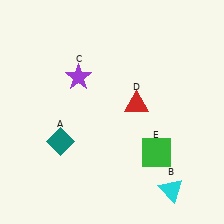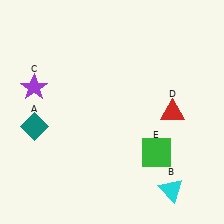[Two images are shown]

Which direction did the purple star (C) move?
The purple star (C) moved left.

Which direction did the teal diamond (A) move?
The teal diamond (A) moved left.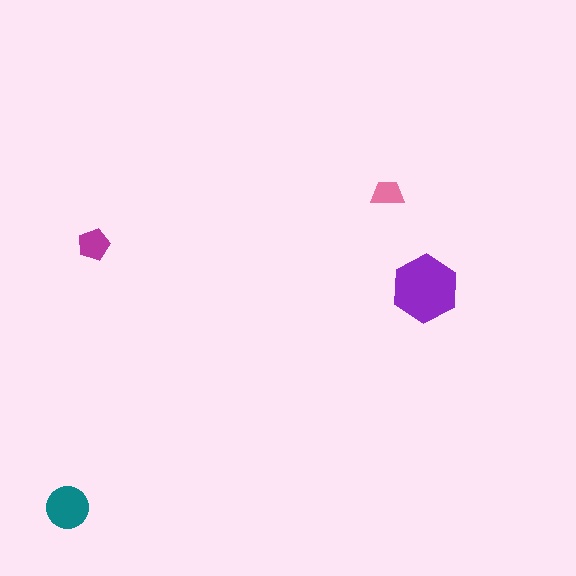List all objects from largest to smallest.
The purple hexagon, the teal circle, the magenta pentagon, the pink trapezoid.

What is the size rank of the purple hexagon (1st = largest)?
1st.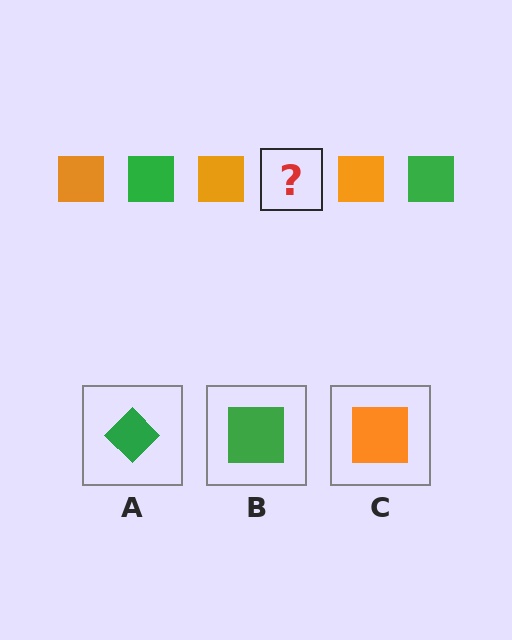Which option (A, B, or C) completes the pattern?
B.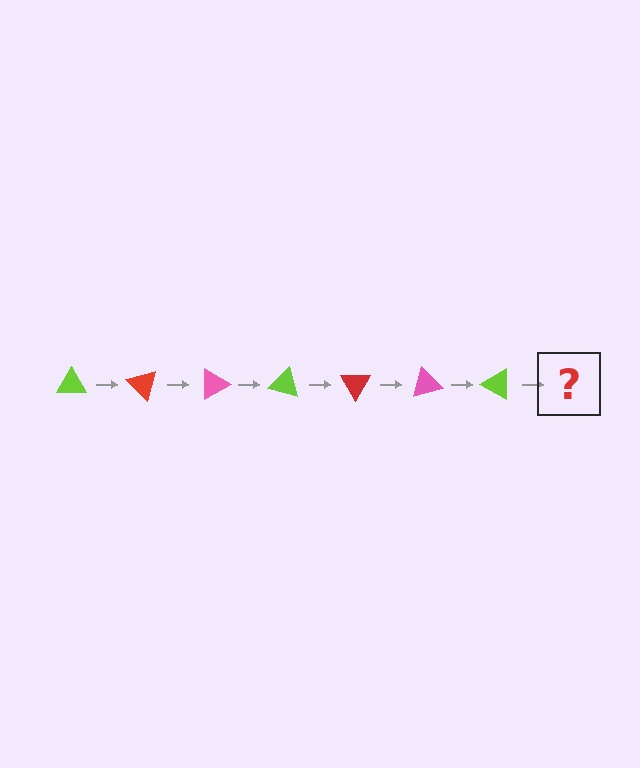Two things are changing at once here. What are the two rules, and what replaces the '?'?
The two rules are that it rotates 45 degrees each step and the color cycles through lime, red, and pink. The '?' should be a red triangle, rotated 315 degrees from the start.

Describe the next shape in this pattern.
It should be a red triangle, rotated 315 degrees from the start.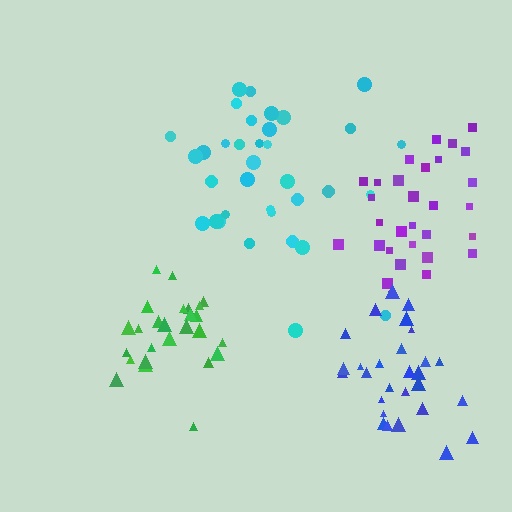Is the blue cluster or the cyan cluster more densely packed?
Blue.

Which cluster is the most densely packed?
Green.